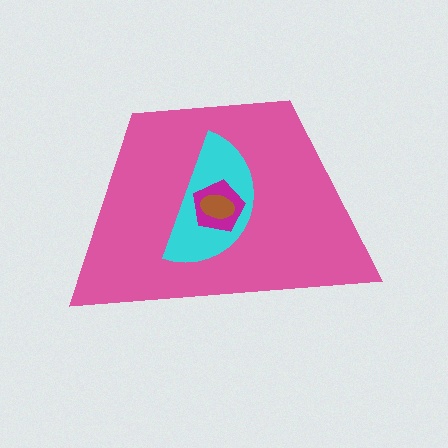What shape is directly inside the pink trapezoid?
The cyan semicircle.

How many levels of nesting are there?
4.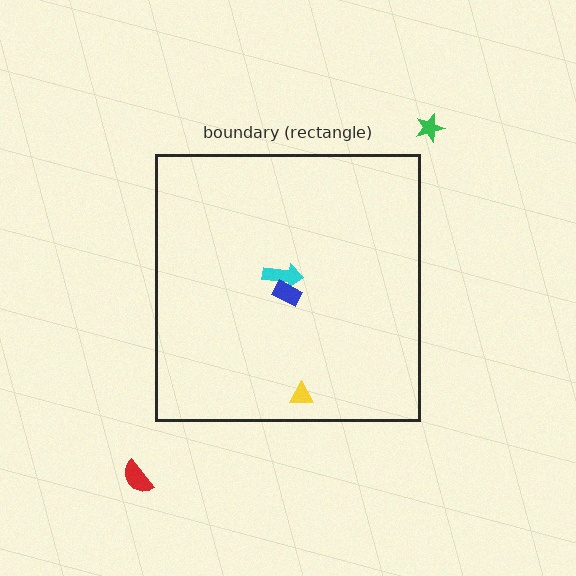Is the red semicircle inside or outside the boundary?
Outside.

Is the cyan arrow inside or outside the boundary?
Inside.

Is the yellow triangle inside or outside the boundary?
Inside.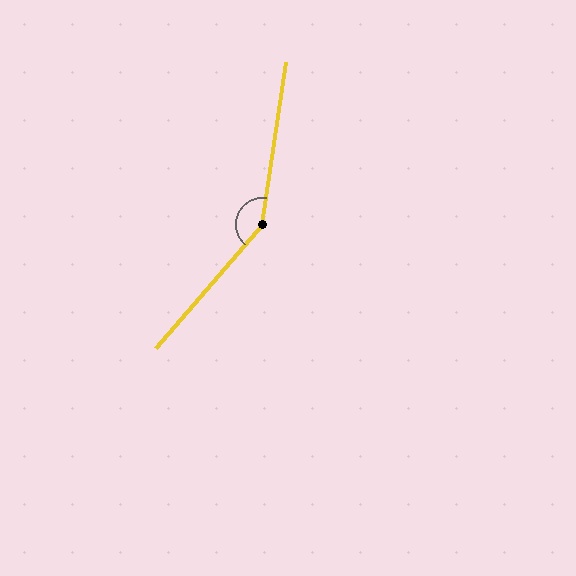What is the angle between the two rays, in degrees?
Approximately 148 degrees.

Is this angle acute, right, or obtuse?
It is obtuse.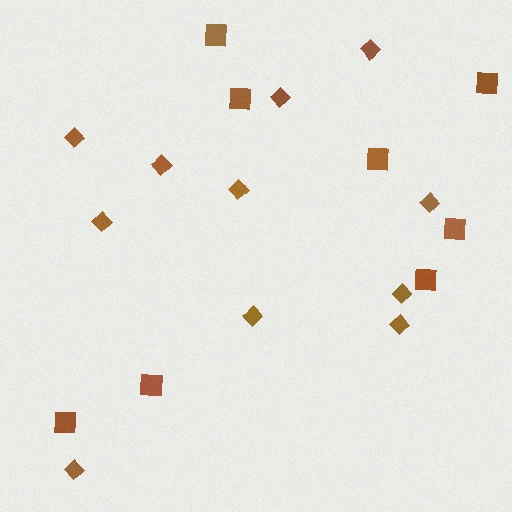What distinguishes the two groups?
There are 2 groups: one group of squares (8) and one group of diamonds (11).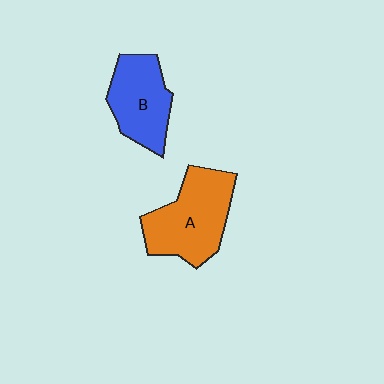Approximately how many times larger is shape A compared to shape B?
Approximately 1.3 times.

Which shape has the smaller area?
Shape B (blue).